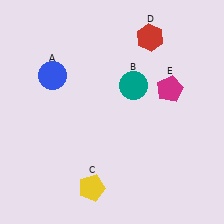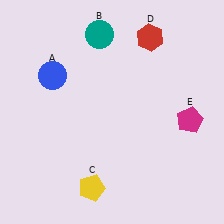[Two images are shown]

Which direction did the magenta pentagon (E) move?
The magenta pentagon (E) moved down.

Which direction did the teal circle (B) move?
The teal circle (B) moved up.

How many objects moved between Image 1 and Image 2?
2 objects moved between the two images.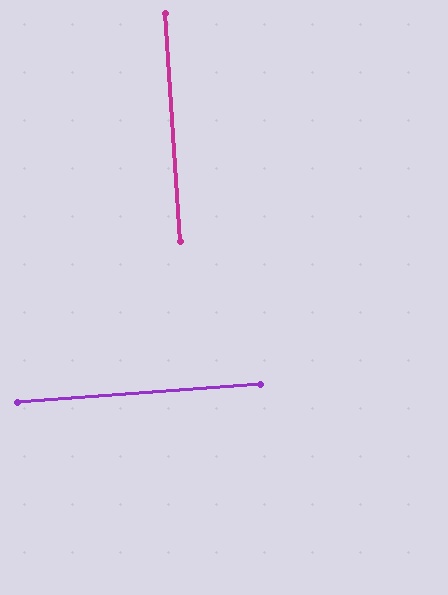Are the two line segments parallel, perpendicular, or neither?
Perpendicular — they meet at approximately 90°.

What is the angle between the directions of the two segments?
Approximately 90 degrees.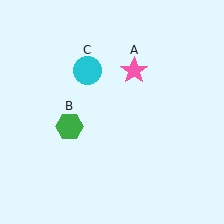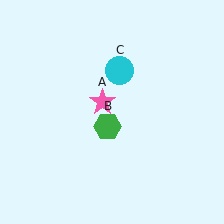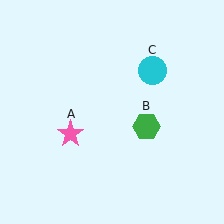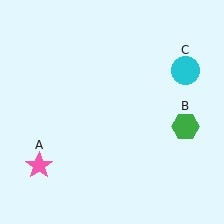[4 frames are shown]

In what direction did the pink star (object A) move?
The pink star (object A) moved down and to the left.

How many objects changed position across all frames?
3 objects changed position: pink star (object A), green hexagon (object B), cyan circle (object C).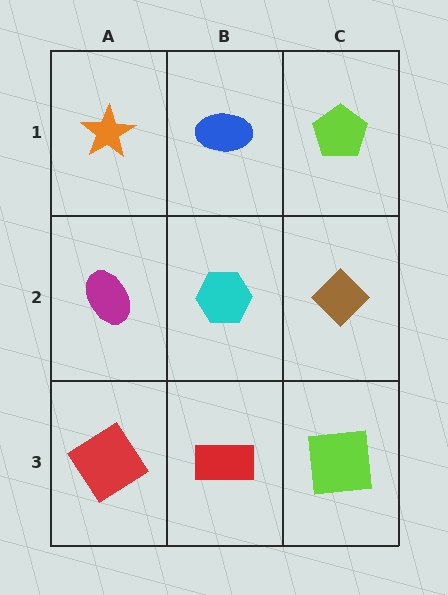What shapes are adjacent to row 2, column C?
A lime pentagon (row 1, column C), a lime square (row 3, column C), a cyan hexagon (row 2, column B).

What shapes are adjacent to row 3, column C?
A brown diamond (row 2, column C), a red rectangle (row 3, column B).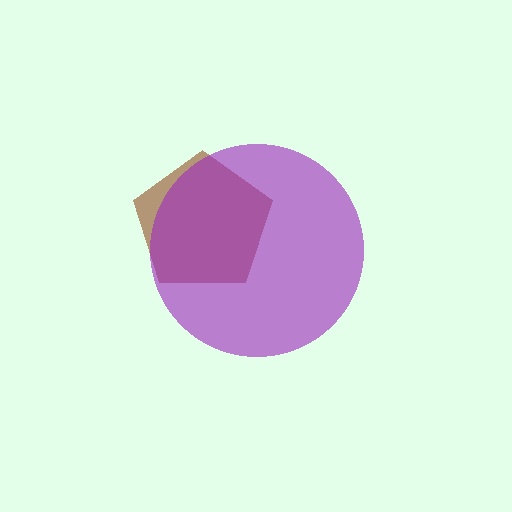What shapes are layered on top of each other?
The layered shapes are: a brown pentagon, a purple circle.